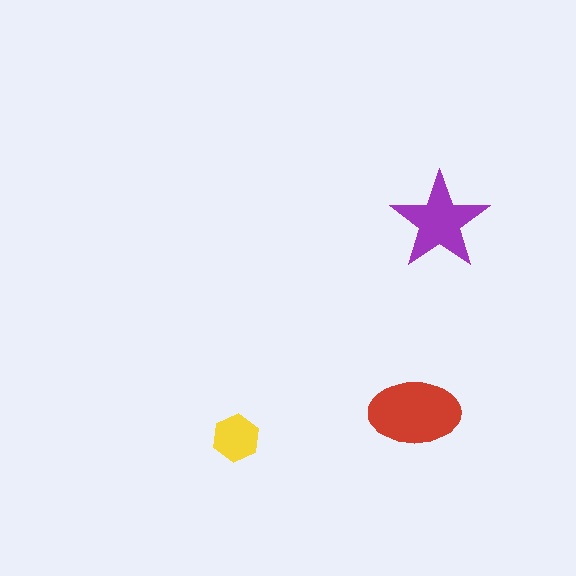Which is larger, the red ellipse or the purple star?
The red ellipse.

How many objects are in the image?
There are 3 objects in the image.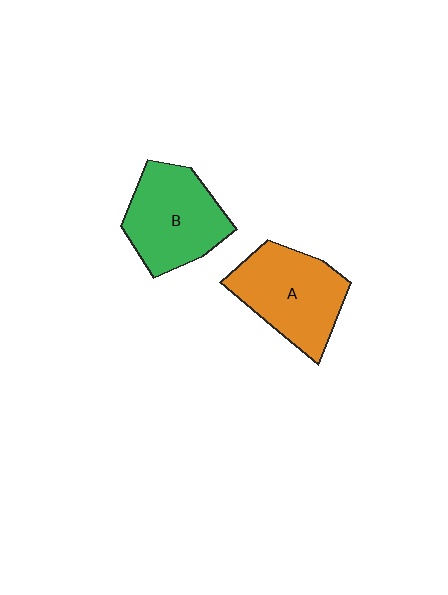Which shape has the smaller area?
Shape B (green).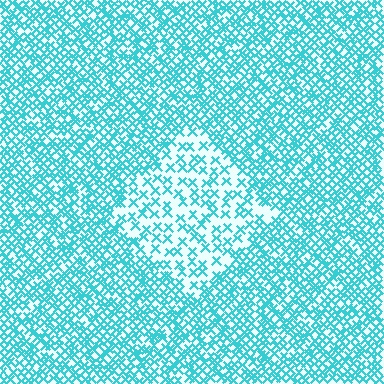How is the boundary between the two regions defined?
The boundary is defined by a change in element density (approximately 2.1x ratio). All elements are the same color, size, and shape.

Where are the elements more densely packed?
The elements are more densely packed outside the diamond boundary.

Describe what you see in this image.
The image contains small cyan elements arranged at two different densities. A diamond-shaped region is visible where the elements are less densely packed than the surrounding area.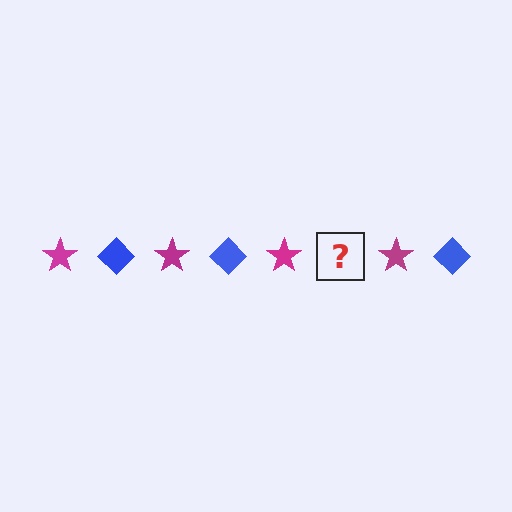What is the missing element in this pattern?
The missing element is a blue diamond.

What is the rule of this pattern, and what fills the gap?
The rule is that the pattern alternates between magenta star and blue diamond. The gap should be filled with a blue diamond.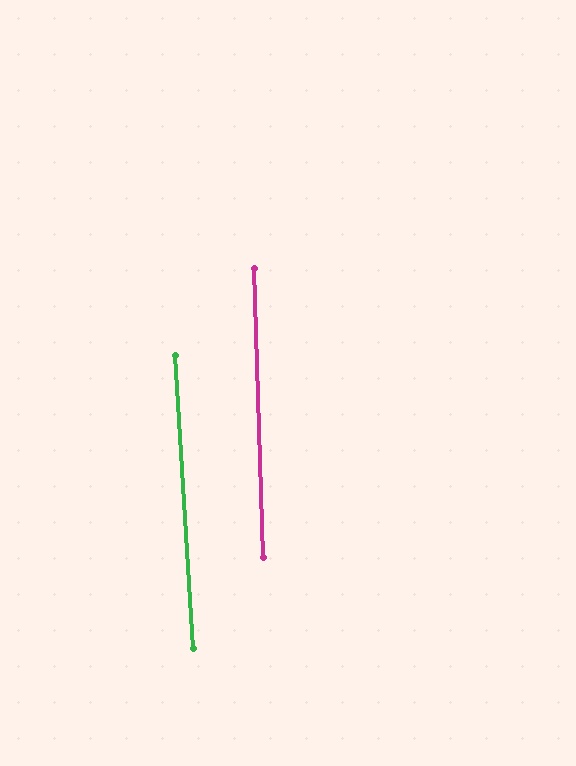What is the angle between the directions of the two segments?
Approximately 2 degrees.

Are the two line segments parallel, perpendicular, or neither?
Parallel — their directions differ by only 1.8°.